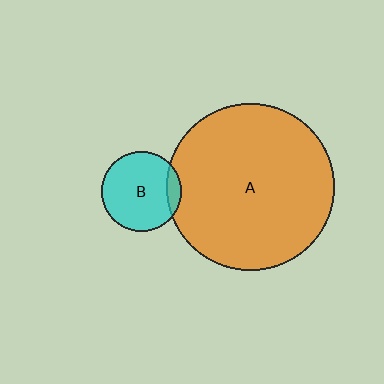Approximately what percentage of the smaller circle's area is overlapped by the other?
Approximately 10%.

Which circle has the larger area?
Circle A (orange).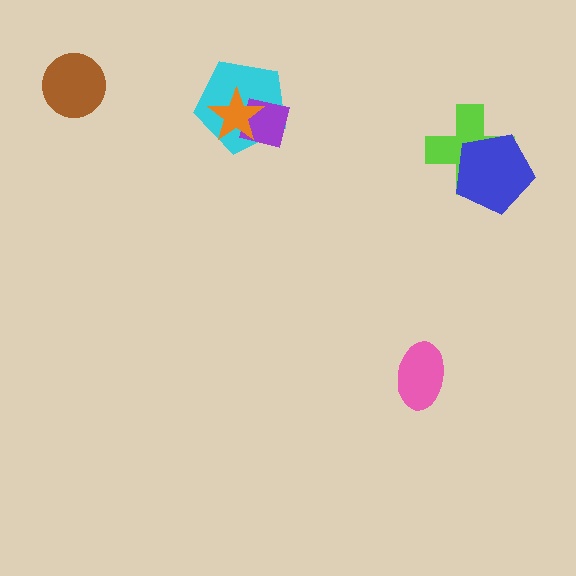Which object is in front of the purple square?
The orange star is in front of the purple square.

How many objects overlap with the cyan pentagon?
2 objects overlap with the cyan pentagon.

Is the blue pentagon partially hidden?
No, no other shape covers it.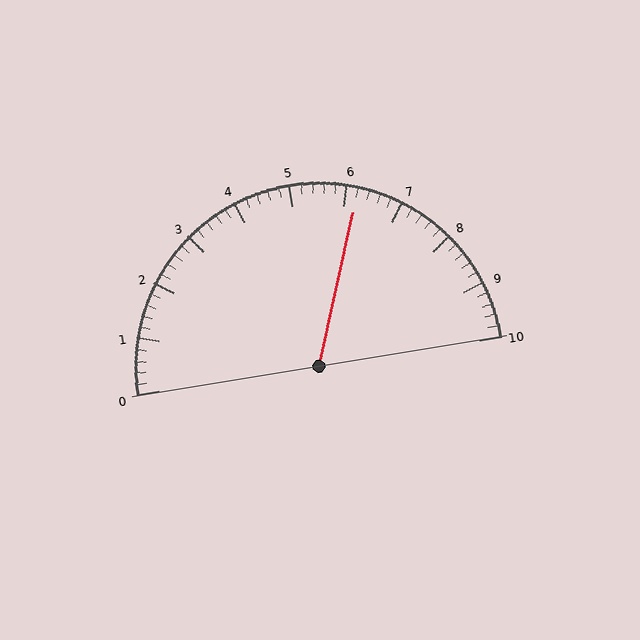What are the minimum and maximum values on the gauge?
The gauge ranges from 0 to 10.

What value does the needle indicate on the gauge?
The needle indicates approximately 6.2.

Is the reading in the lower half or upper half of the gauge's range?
The reading is in the upper half of the range (0 to 10).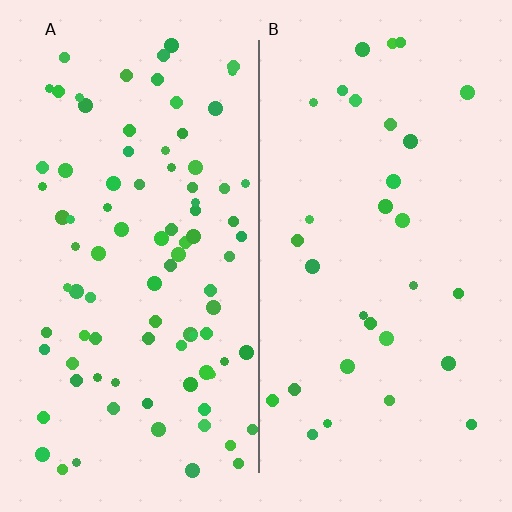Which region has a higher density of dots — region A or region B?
A (the left).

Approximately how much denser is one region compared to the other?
Approximately 2.9× — region A over region B.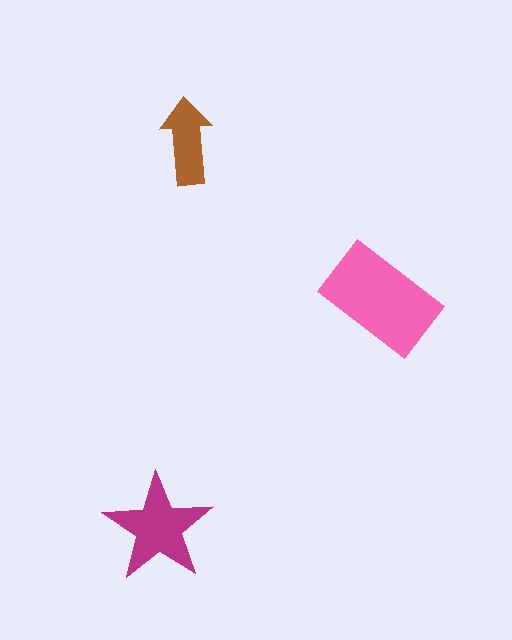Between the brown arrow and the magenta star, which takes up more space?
The magenta star.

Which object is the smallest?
The brown arrow.